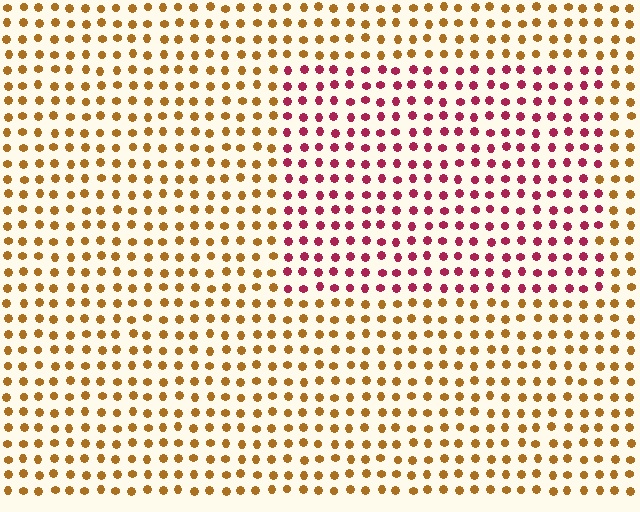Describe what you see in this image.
The image is filled with small brown elements in a uniform arrangement. A rectangle-shaped region is visible where the elements are tinted to a slightly different hue, forming a subtle color boundary.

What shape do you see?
I see a rectangle.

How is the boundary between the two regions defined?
The boundary is defined purely by a slight shift in hue (about 57 degrees). Spacing, size, and orientation are identical on both sides.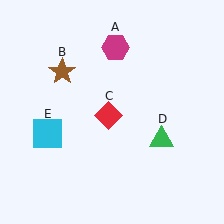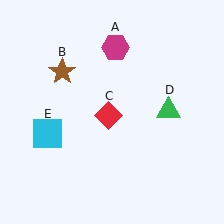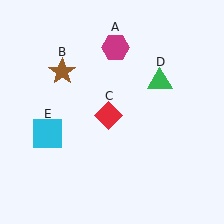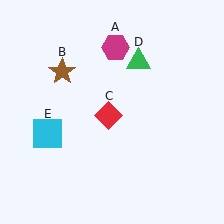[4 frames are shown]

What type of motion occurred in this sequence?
The green triangle (object D) rotated counterclockwise around the center of the scene.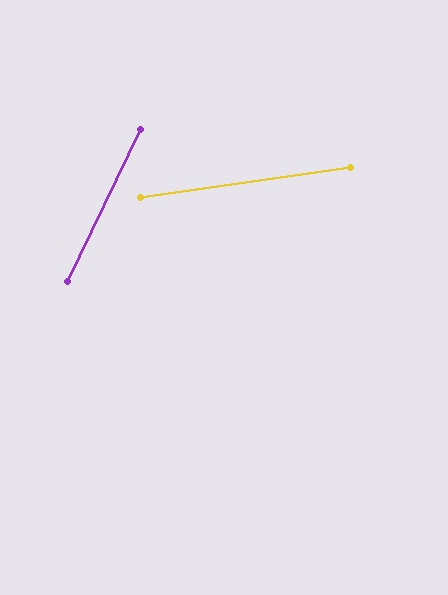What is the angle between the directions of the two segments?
Approximately 56 degrees.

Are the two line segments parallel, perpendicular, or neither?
Neither parallel nor perpendicular — they differ by about 56°.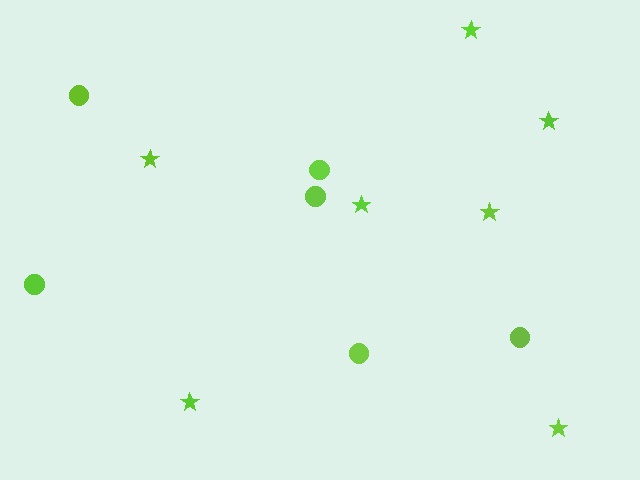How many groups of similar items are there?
There are 2 groups: one group of stars (7) and one group of circles (6).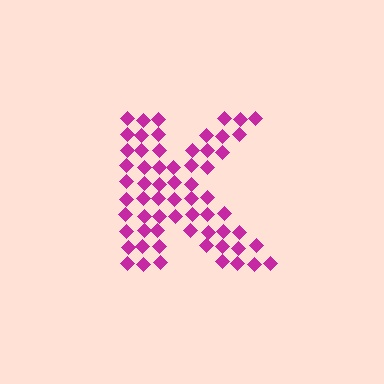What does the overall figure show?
The overall figure shows the letter K.